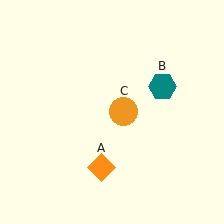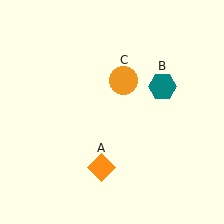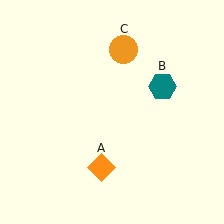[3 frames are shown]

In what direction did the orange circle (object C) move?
The orange circle (object C) moved up.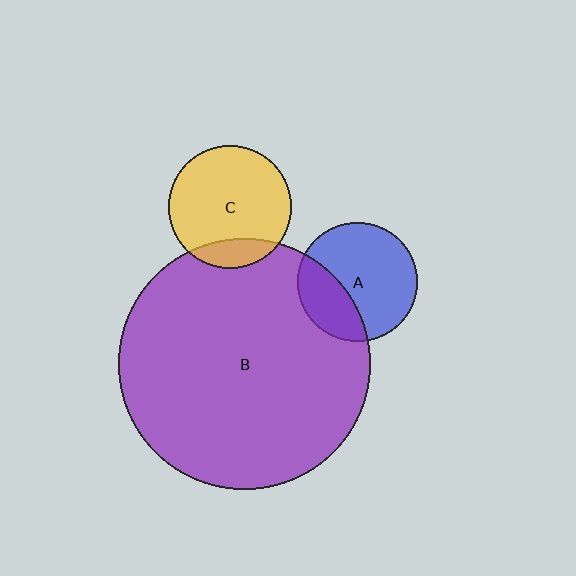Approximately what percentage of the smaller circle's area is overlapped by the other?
Approximately 30%.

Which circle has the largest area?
Circle B (purple).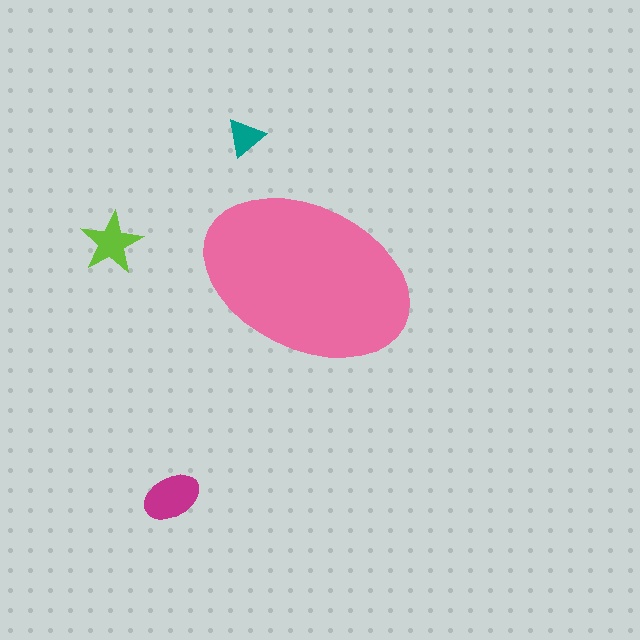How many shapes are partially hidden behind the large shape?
0 shapes are partially hidden.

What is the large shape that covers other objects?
A pink ellipse.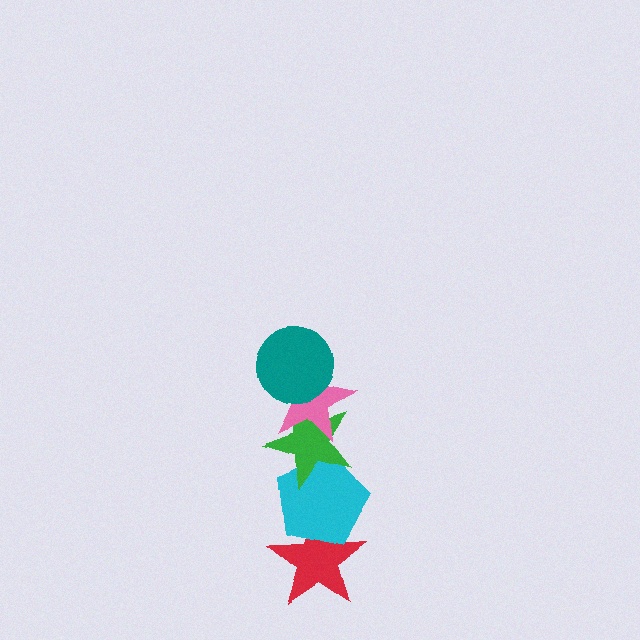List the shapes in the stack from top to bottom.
From top to bottom: the teal circle, the pink star, the green star, the cyan pentagon, the red star.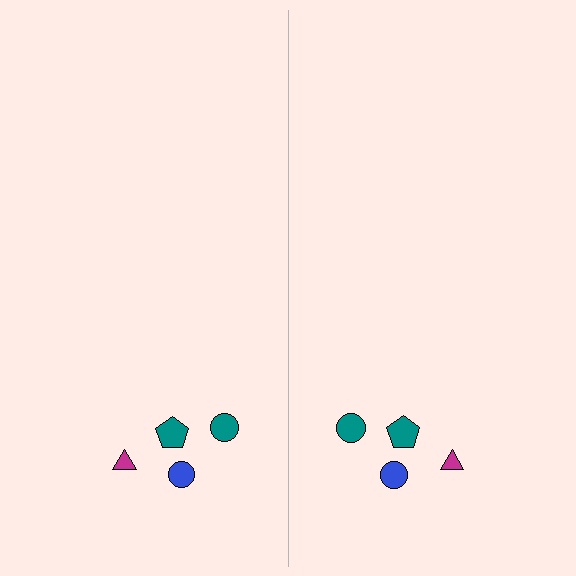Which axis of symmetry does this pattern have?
The pattern has a vertical axis of symmetry running through the center of the image.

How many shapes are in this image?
There are 8 shapes in this image.